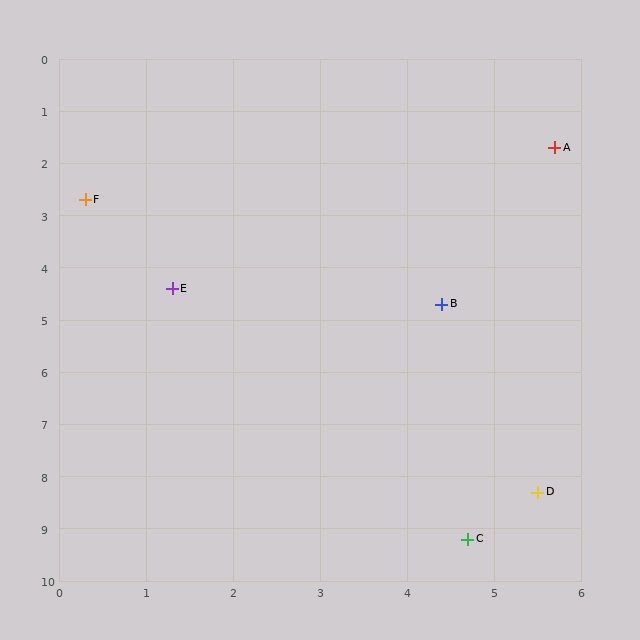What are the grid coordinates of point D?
Point D is at approximately (5.5, 8.3).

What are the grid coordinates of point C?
Point C is at approximately (4.7, 9.2).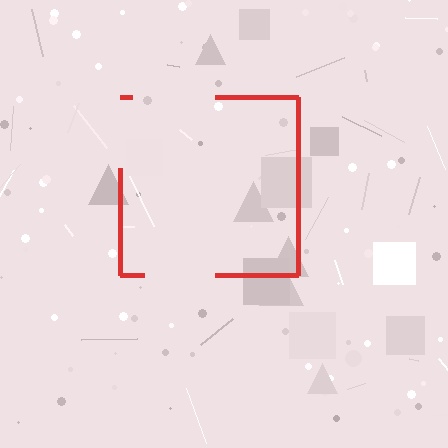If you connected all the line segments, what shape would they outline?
They would outline a square.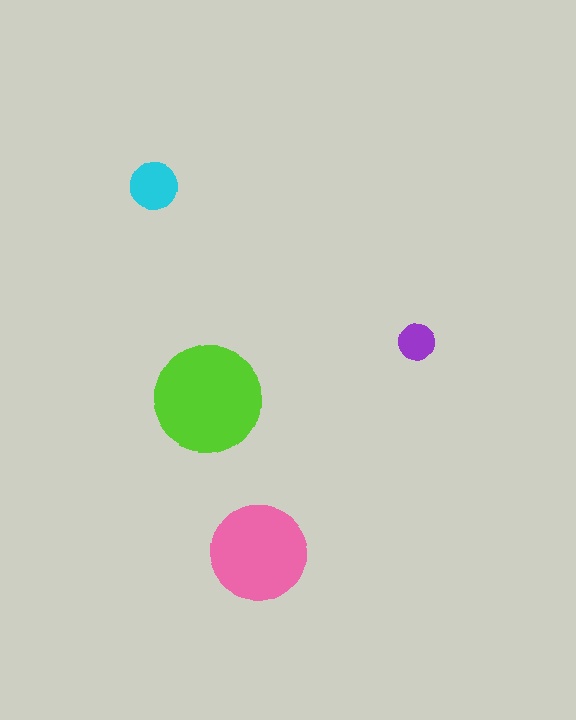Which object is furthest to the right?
The purple circle is rightmost.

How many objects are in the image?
There are 4 objects in the image.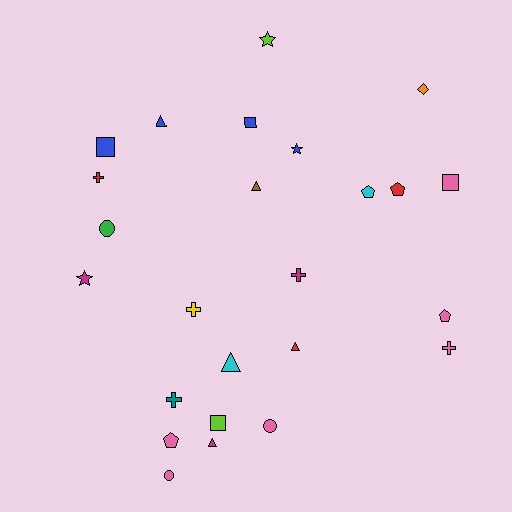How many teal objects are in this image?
There is 1 teal object.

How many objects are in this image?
There are 25 objects.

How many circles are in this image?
There are 3 circles.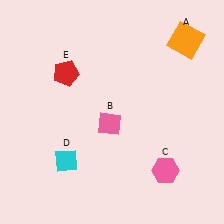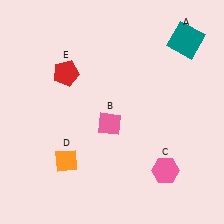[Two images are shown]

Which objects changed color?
A changed from orange to teal. D changed from cyan to orange.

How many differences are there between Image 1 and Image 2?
There are 2 differences between the two images.